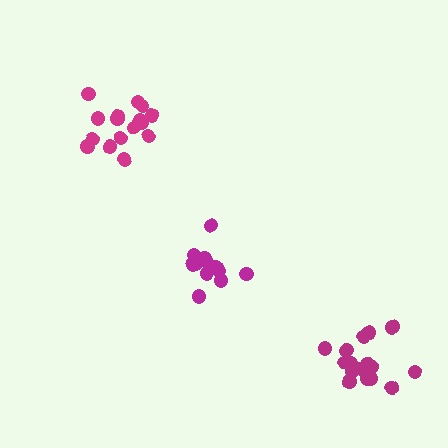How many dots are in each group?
Group 1: 13 dots, Group 2: 16 dots, Group 3: 16 dots (45 total).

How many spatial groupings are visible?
There are 3 spatial groupings.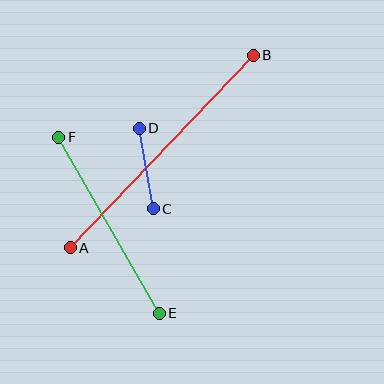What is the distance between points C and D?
The distance is approximately 82 pixels.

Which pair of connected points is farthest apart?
Points A and B are farthest apart.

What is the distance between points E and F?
The distance is approximately 202 pixels.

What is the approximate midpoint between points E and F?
The midpoint is at approximately (109, 225) pixels.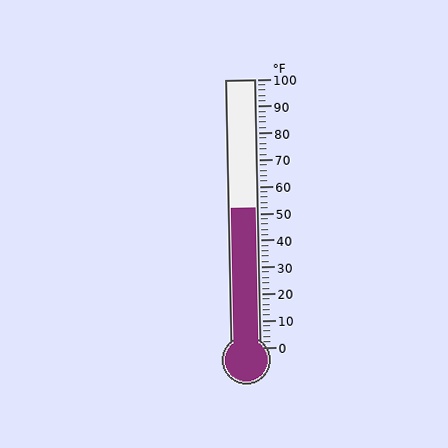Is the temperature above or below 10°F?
The temperature is above 10°F.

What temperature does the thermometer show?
The thermometer shows approximately 52°F.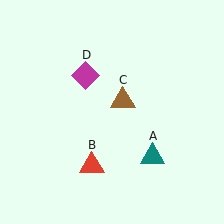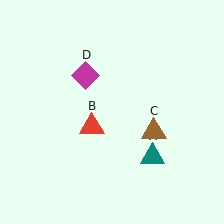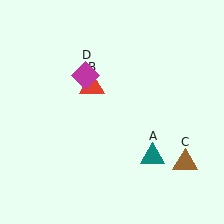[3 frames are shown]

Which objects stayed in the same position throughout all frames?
Teal triangle (object A) and magenta diamond (object D) remained stationary.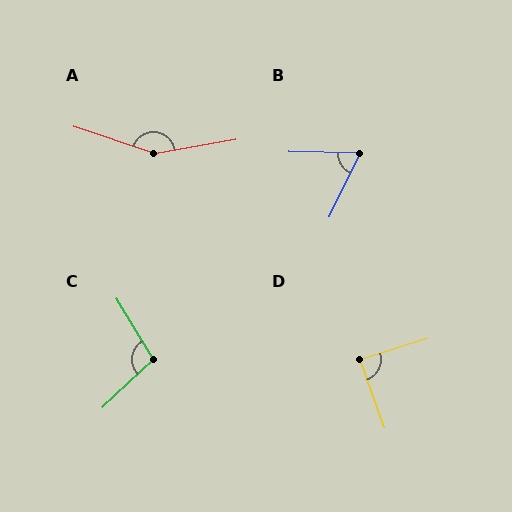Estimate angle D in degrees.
Approximately 88 degrees.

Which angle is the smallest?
B, at approximately 65 degrees.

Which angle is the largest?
A, at approximately 152 degrees.